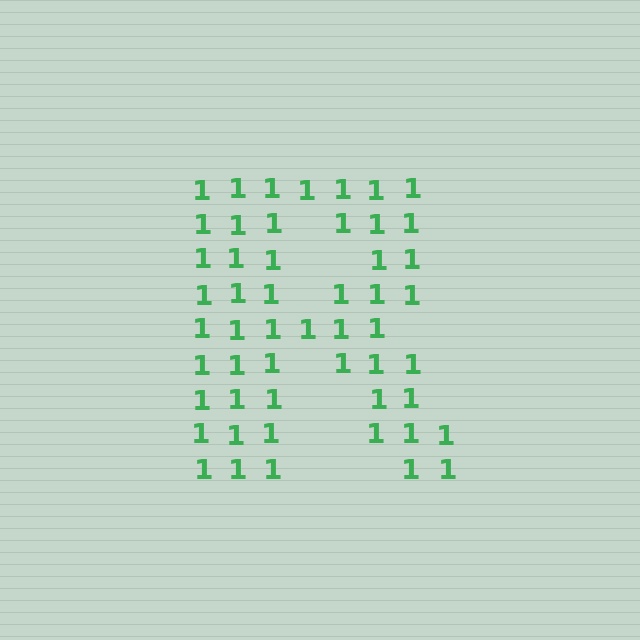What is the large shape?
The large shape is the letter R.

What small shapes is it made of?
It is made of small digit 1's.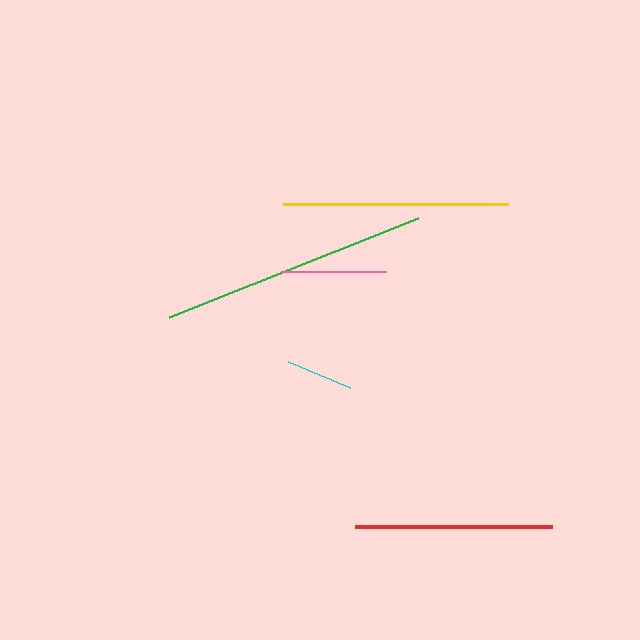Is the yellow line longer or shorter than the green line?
The green line is longer than the yellow line.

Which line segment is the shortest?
The cyan line is the shortest at approximately 67 pixels.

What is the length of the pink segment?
The pink segment is approximately 105 pixels long.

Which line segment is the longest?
The green line is the longest at approximately 268 pixels.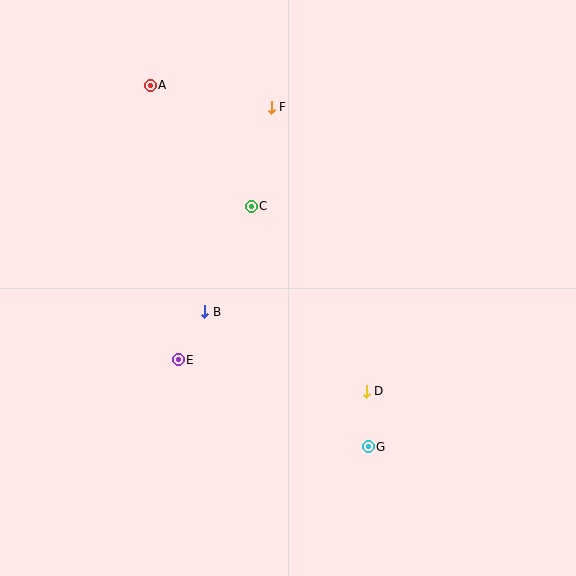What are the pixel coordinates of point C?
Point C is at (251, 206).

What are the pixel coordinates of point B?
Point B is at (205, 312).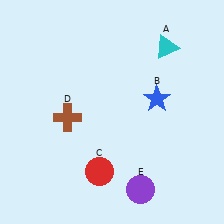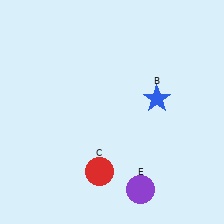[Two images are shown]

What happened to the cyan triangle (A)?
The cyan triangle (A) was removed in Image 2. It was in the top-right area of Image 1.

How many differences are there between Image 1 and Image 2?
There are 2 differences between the two images.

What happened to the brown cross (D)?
The brown cross (D) was removed in Image 2. It was in the bottom-left area of Image 1.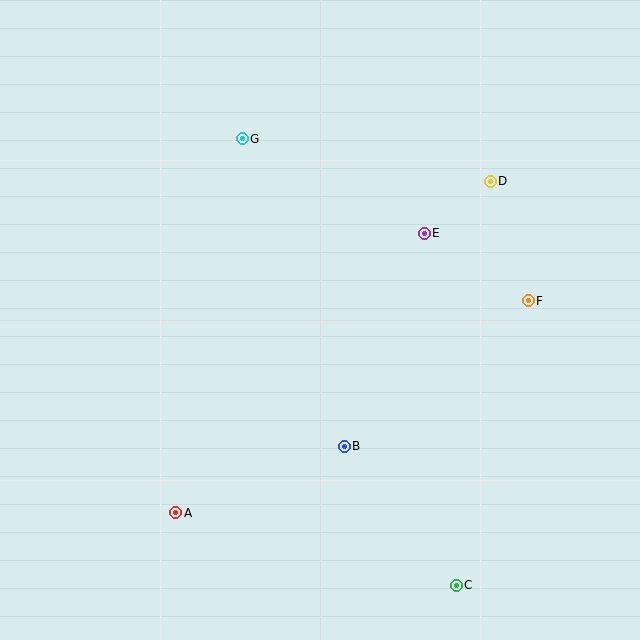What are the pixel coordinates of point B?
Point B is at (344, 446).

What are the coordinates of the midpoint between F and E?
The midpoint between F and E is at (476, 267).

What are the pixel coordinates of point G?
Point G is at (242, 139).